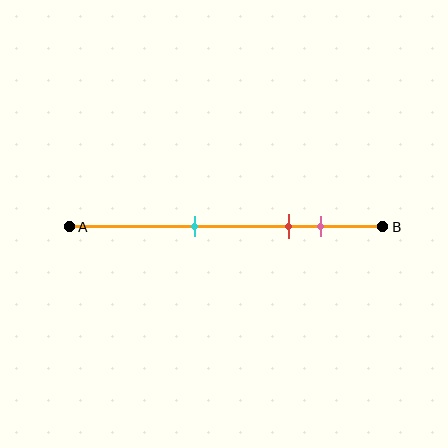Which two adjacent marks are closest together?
The red and pink marks are the closest adjacent pair.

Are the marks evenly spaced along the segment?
No, the marks are not evenly spaced.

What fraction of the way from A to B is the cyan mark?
The cyan mark is approximately 40% (0.4) of the way from A to B.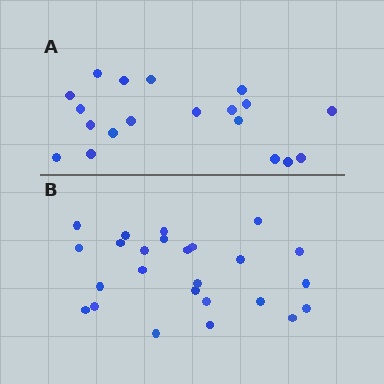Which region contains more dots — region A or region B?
Region B (the bottom region) has more dots.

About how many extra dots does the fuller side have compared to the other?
Region B has about 6 more dots than region A.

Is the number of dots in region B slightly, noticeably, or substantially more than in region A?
Region B has noticeably more, but not dramatically so. The ratio is roughly 1.3 to 1.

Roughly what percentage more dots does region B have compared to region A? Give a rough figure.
About 30% more.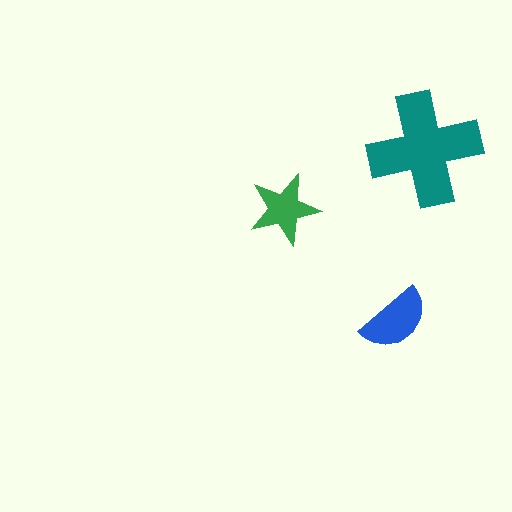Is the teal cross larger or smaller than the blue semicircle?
Larger.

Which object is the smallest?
The green star.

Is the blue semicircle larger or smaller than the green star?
Larger.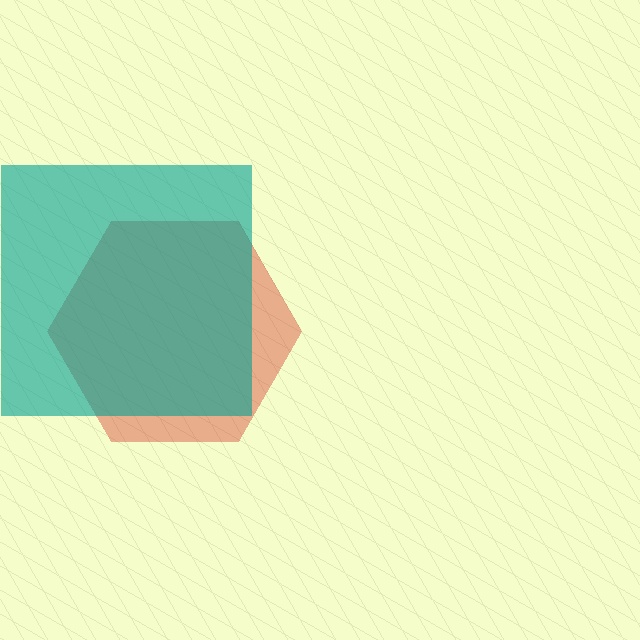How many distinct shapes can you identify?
There are 2 distinct shapes: a red hexagon, a teal square.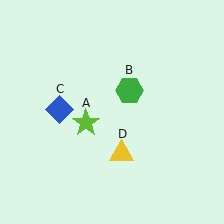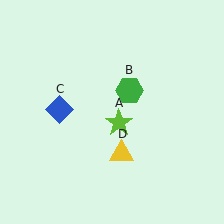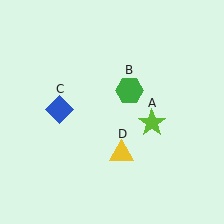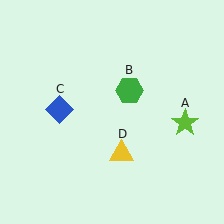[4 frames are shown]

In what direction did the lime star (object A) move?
The lime star (object A) moved right.